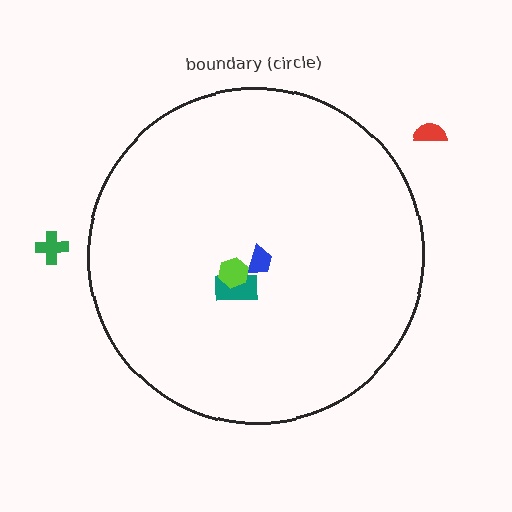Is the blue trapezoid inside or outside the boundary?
Inside.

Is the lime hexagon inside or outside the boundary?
Inside.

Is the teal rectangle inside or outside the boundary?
Inside.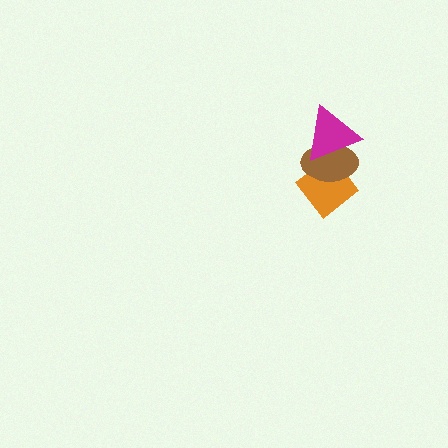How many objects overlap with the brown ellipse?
2 objects overlap with the brown ellipse.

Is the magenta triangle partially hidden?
No, no other shape covers it.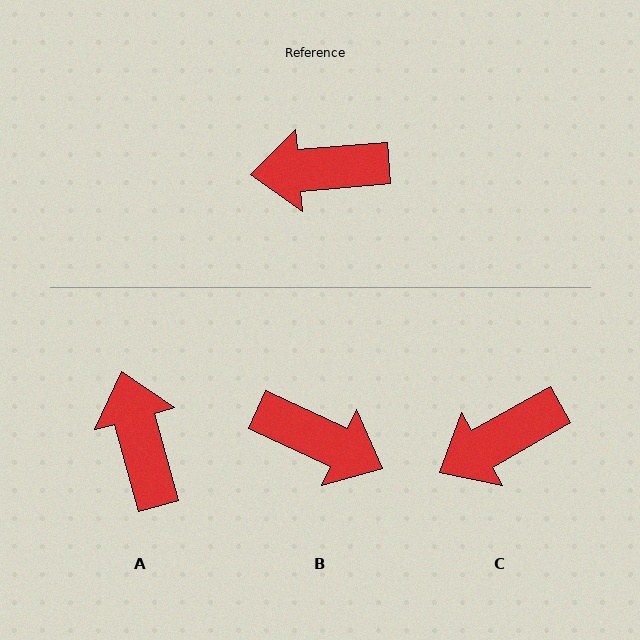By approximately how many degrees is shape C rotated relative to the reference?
Approximately 25 degrees counter-clockwise.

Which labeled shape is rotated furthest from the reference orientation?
B, about 150 degrees away.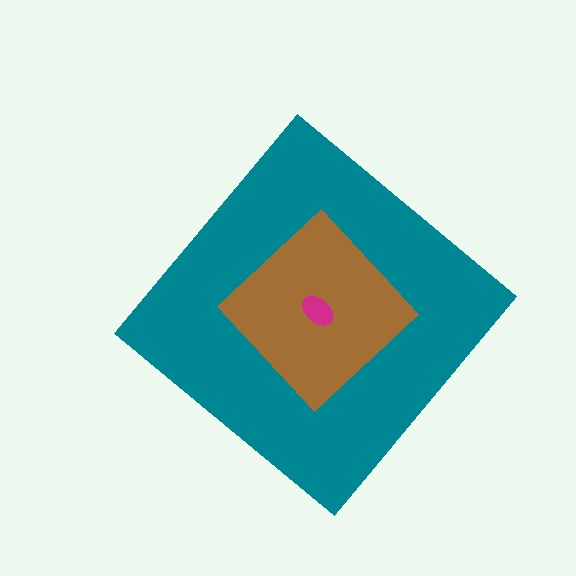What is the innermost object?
The magenta ellipse.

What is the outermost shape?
The teal diamond.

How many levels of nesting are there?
3.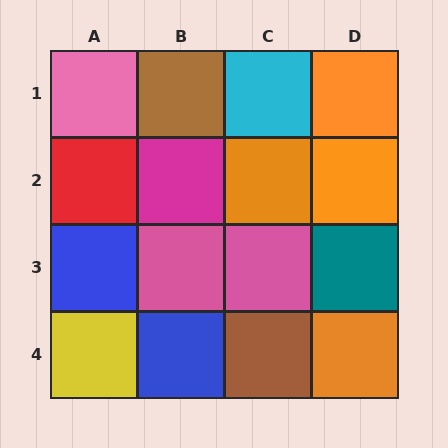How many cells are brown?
2 cells are brown.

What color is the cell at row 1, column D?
Orange.